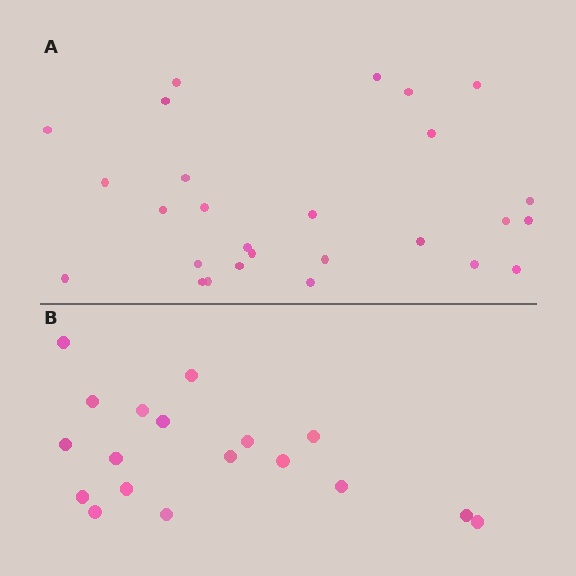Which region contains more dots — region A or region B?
Region A (the top region) has more dots.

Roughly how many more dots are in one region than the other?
Region A has roughly 8 or so more dots than region B.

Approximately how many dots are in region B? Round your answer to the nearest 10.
About 20 dots. (The exact count is 18, which rounds to 20.)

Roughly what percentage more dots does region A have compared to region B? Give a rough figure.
About 50% more.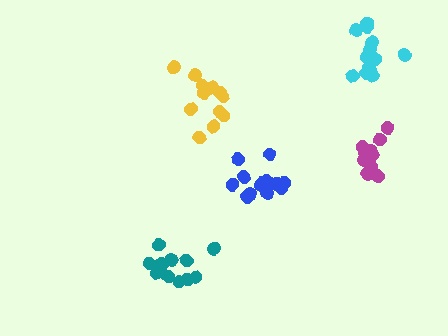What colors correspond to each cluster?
The clusters are colored: magenta, cyan, yellow, teal, blue.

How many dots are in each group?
Group 1: 11 dots, Group 2: 15 dots, Group 3: 12 dots, Group 4: 13 dots, Group 5: 13 dots (64 total).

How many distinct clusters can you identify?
There are 5 distinct clusters.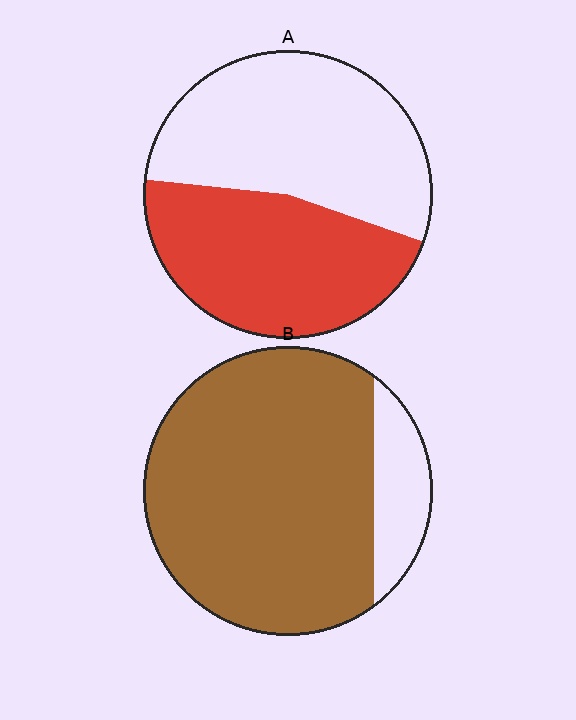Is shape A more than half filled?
Roughly half.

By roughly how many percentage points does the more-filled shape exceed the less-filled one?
By roughly 40 percentage points (B over A).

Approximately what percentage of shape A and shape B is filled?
A is approximately 45% and B is approximately 85%.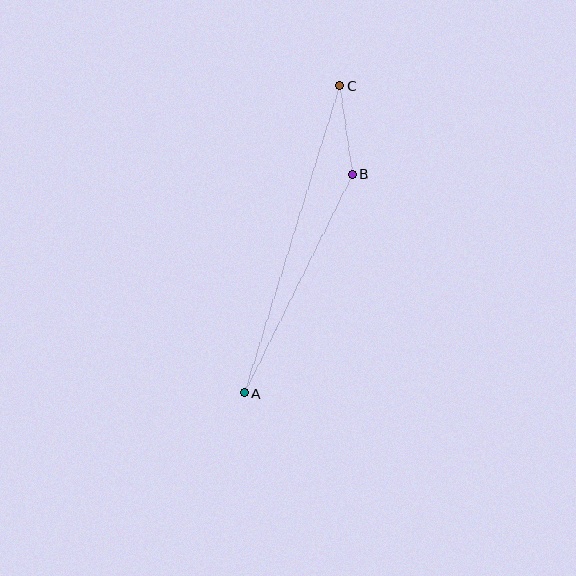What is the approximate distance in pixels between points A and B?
The distance between A and B is approximately 244 pixels.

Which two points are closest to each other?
Points B and C are closest to each other.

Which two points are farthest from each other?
Points A and C are farthest from each other.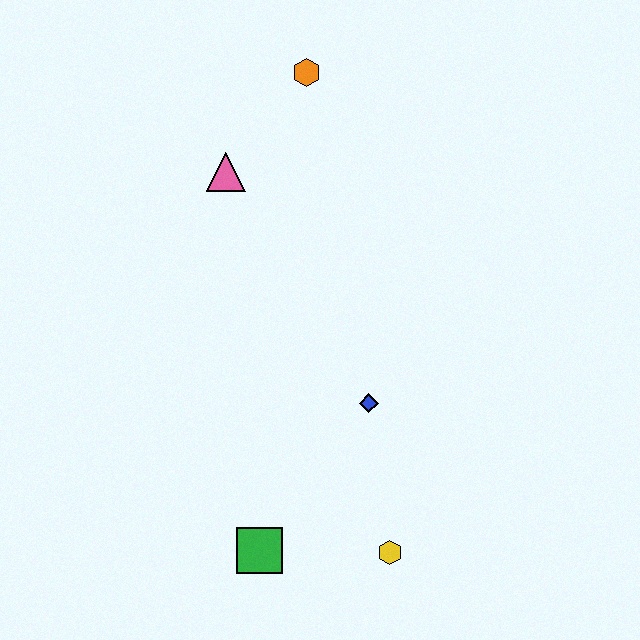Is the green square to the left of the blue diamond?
Yes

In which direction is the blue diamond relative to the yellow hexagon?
The blue diamond is above the yellow hexagon.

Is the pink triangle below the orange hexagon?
Yes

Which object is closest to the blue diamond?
The yellow hexagon is closest to the blue diamond.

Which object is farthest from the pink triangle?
The yellow hexagon is farthest from the pink triangle.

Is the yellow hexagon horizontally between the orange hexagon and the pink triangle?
No